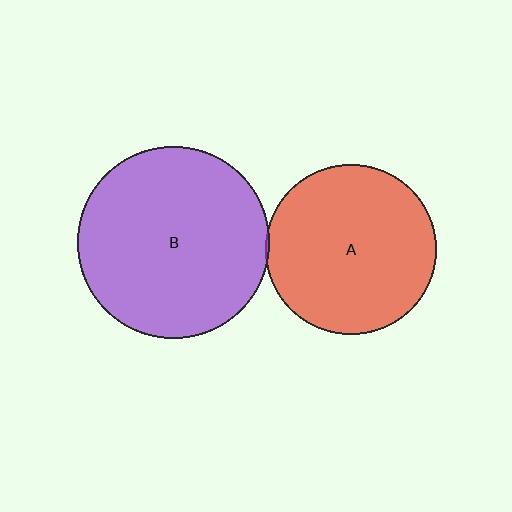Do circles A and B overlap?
Yes.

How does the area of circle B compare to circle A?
Approximately 1.3 times.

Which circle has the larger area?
Circle B (purple).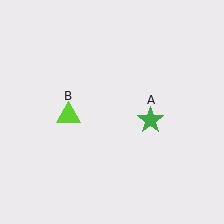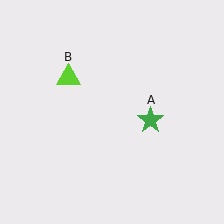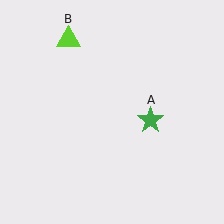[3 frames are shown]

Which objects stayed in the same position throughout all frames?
Green star (object A) remained stationary.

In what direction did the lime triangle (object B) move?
The lime triangle (object B) moved up.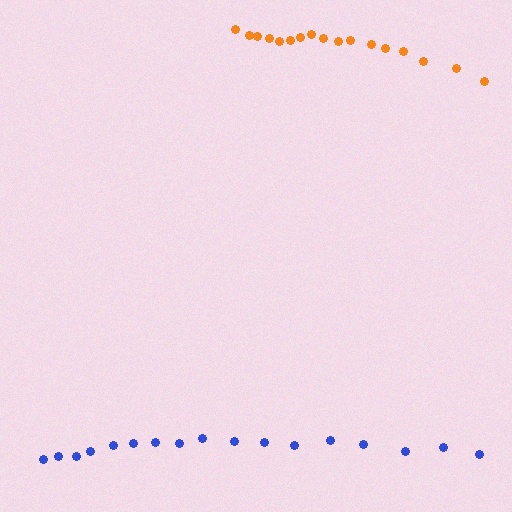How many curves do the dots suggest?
There are 2 distinct paths.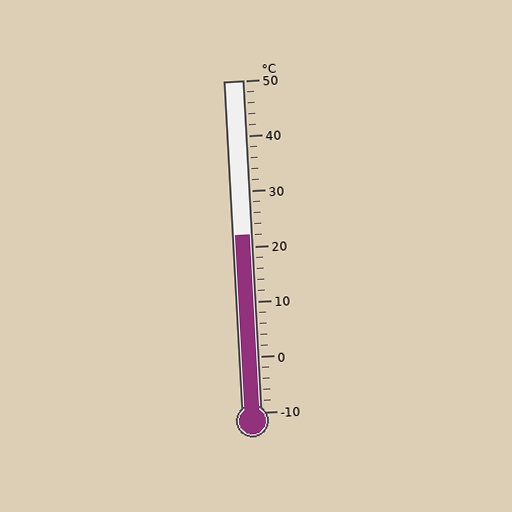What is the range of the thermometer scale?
The thermometer scale ranges from -10°C to 50°C.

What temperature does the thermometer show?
The thermometer shows approximately 22°C.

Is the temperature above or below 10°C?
The temperature is above 10°C.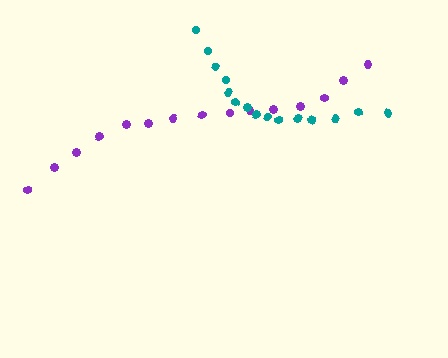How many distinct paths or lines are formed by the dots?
There are 2 distinct paths.